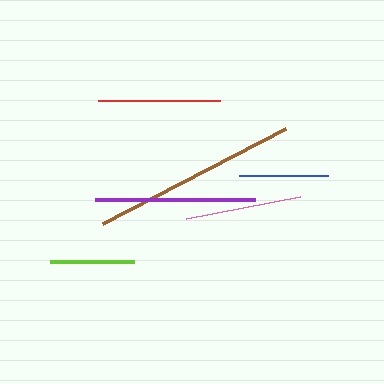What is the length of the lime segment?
The lime segment is approximately 83 pixels long.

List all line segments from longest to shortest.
From longest to shortest: brown, purple, red, pink, blue, lime.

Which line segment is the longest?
The brown line is the longest at approximately 206 pixels.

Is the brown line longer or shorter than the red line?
The brown line is longer than the red line.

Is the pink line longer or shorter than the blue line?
The pink line is longer than the blue line.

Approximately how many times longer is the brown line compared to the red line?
The brown line is approximately 1.7 times the length of the red line.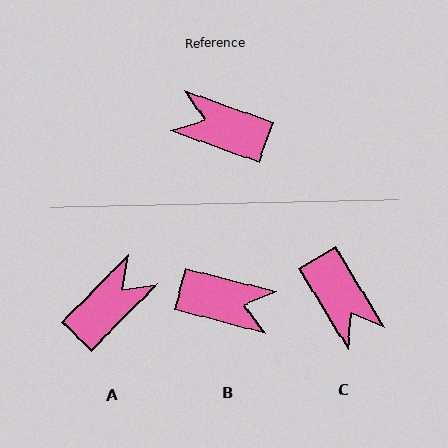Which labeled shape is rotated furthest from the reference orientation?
B, about 175 degrees away.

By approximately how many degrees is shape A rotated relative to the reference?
Approximately 115 degrees clockwise.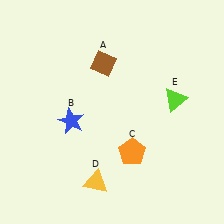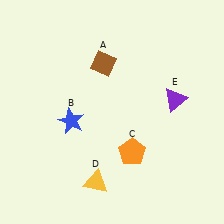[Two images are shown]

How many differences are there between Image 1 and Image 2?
There is 1 difference between the two images.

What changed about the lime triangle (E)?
In Image 1, E is lime. In Image 2, it changed to purple.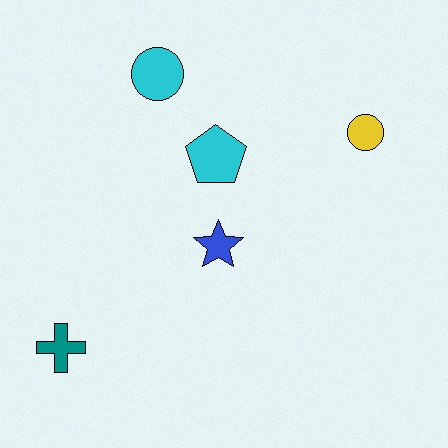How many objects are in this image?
There are 5 objects.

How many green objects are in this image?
There are no green objects.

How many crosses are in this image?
There is 1 cross.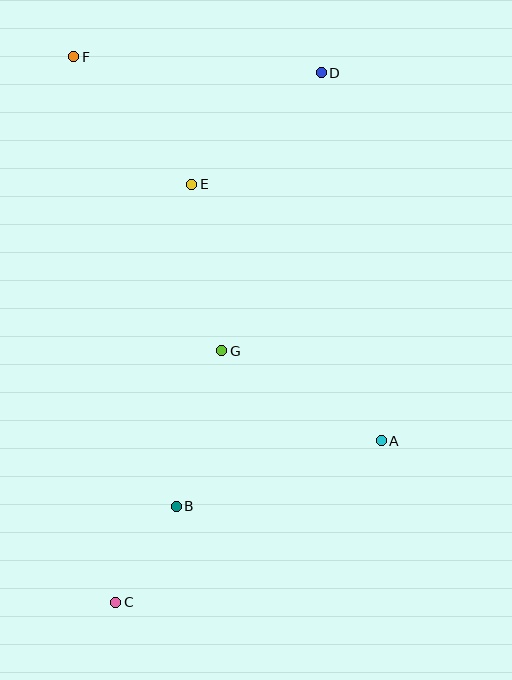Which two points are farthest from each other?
Points C and D are farthest from each other.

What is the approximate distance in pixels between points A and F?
The distance between A and F is approximately 492 pixels.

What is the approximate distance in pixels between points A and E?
The distance between A and E is approximately 319 pixels.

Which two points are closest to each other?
Points B and C are closest to each other.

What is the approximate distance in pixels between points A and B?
The distance between A and B is approximately 215 pixels.